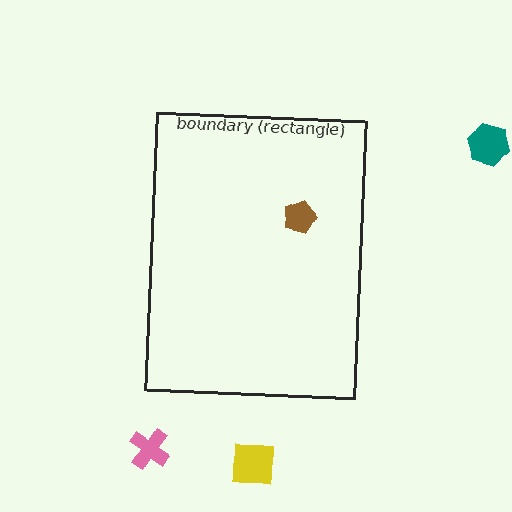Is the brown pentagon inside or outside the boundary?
Inside.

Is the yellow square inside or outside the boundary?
Outside.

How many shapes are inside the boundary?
1 inside, 3 outside.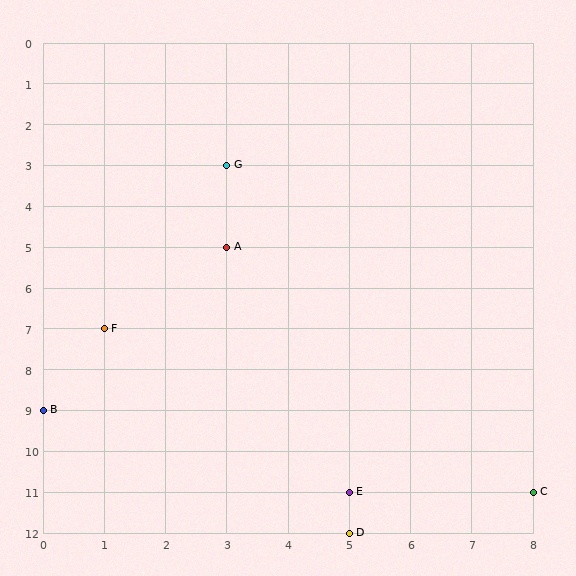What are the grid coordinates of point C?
Point C is at grid coordinates (8, 11).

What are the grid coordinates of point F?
Point F is at grid coordinates (1, 7).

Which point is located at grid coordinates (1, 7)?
Point F is at (1, 7).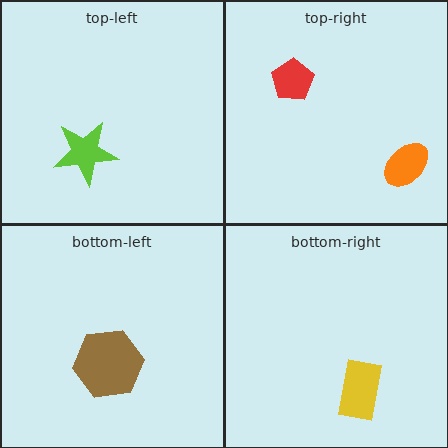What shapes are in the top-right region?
The red pentagon, the orange ellipse.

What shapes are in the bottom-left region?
The brown hexagon.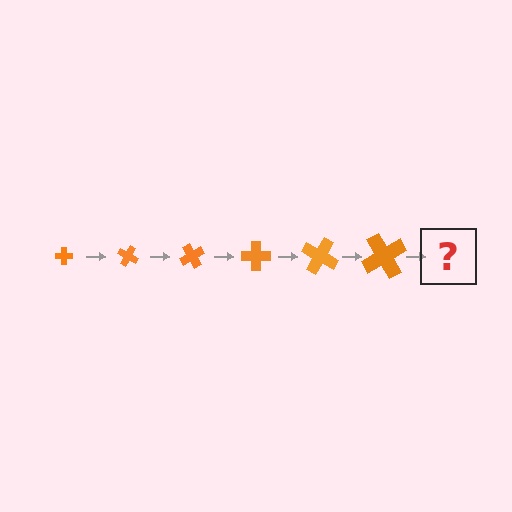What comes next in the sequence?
The next element should be a cross, larger than the previous one and rotated 180 degrees from the start.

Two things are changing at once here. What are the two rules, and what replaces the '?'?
The two rules are that the cross grows larger each step and it rotates 30 degrees each step. The '?' should be a cross, larger than the previous one and rotated 180 degrees from the start.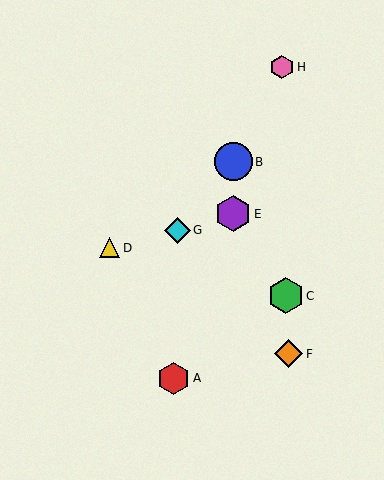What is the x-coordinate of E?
Object E is at x≈233.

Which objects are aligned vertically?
Objects B, E are aligned vertically.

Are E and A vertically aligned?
No, E is at x≈233 and A is at x≈173.